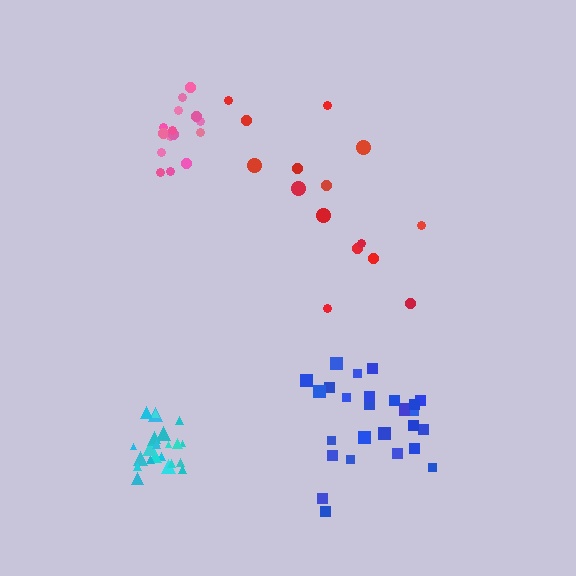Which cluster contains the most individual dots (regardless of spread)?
Blue (26).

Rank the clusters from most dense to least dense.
cyan, pink, blue, red.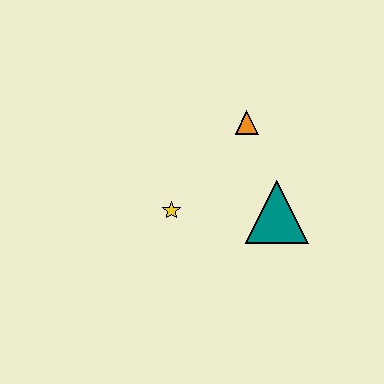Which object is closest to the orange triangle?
The teal triangle is closest to the orange triangle.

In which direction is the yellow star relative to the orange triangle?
The yellow star is below the orange triangle.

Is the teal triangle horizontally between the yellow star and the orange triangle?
No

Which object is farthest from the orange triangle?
The yellow star is farthest from the orange triangle.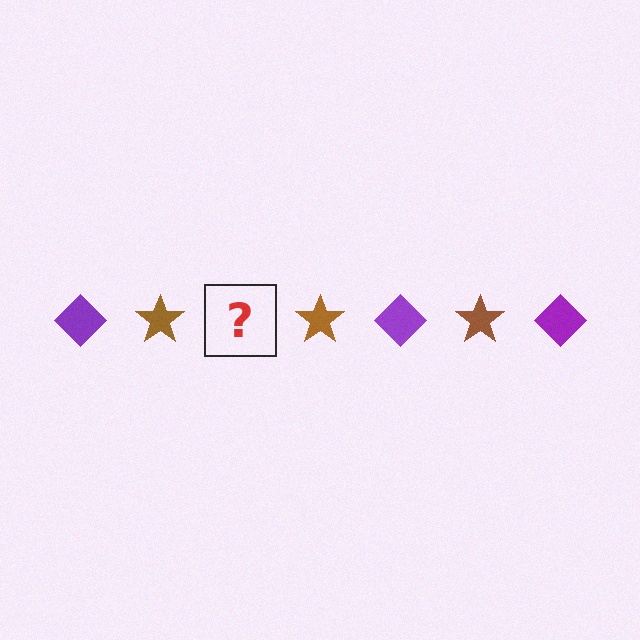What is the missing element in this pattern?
The missing element is a purple diamond.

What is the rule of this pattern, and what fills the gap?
The rule is that the pattern alternates between purple diamond and brown star. The gap should be filled with a purple diamond.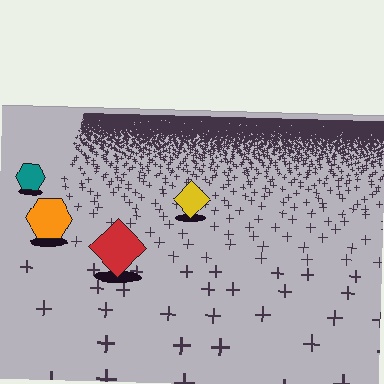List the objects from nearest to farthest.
From nearest to farthest: the red diamond, the orange hexagon, the yellow diamond, the teal hexagon.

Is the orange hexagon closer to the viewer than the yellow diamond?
Yes. The orange hexagon is closer — you can tell from the texture gradient: the ground texture is coarser near it.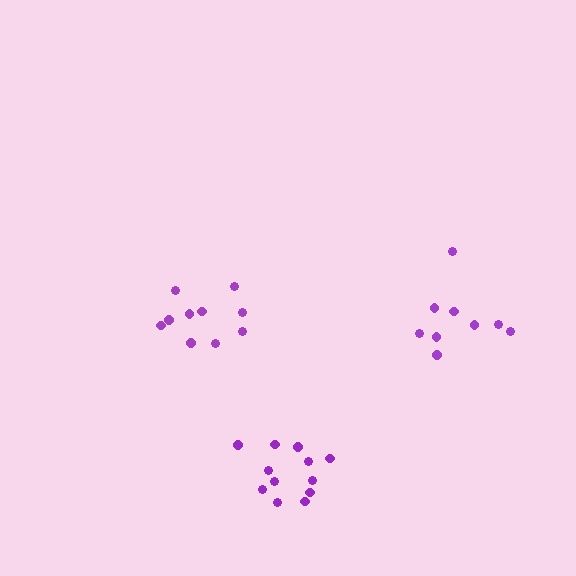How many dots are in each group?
Group 1: 9 dots, Group 2: 10 dots, Group 3: 12 dots (31 total).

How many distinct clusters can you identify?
There are 3 distinct clusters.